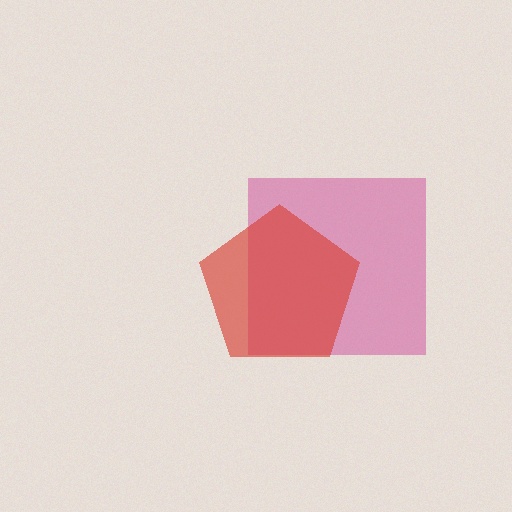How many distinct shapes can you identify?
There are 2 distinct shapes: a magenta square, a red pentagon.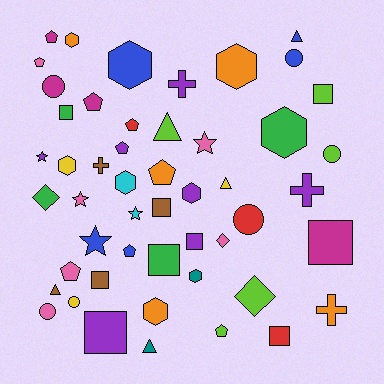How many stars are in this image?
There are 5 stars.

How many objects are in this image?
There are 50 objects.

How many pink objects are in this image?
There are 6 pink objects.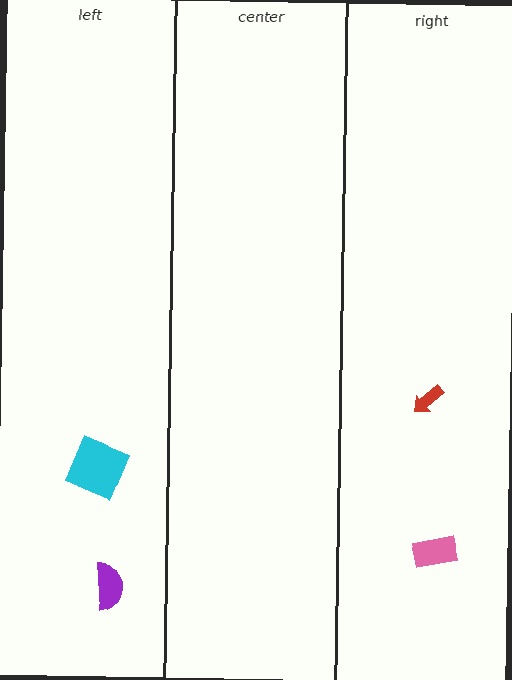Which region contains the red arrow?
The right region.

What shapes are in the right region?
The pink rectangle, the red arrow.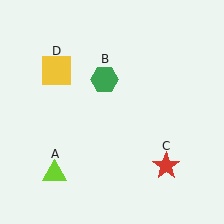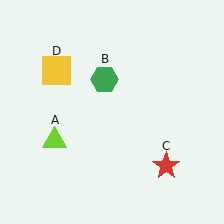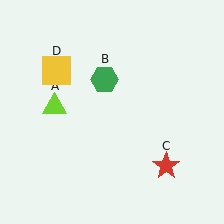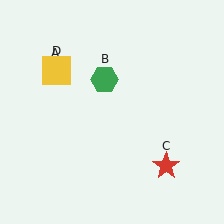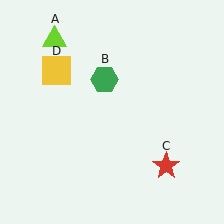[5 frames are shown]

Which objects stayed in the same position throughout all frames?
Green hexagon (object B) and red star (object C) and yellow square (object D) remained stationary.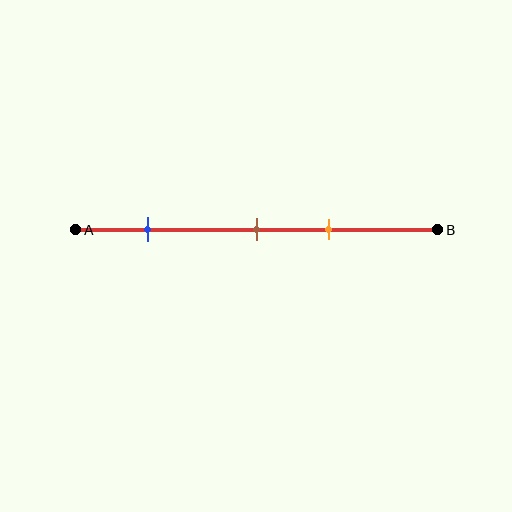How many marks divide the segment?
There are 3 marks dividing the segment.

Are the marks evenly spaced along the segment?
No, the marks are not evenly spaced.